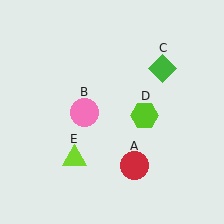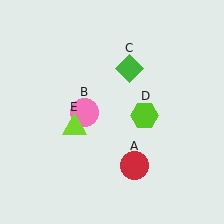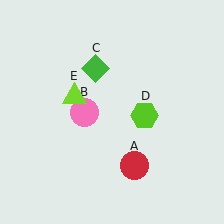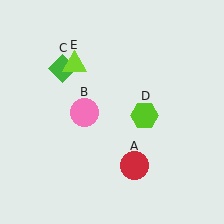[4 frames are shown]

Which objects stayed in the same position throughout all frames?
Red circle (object A) and pink circle (object B) and lime hexagon (object D) remained stationary.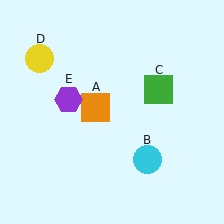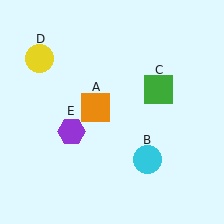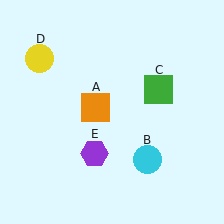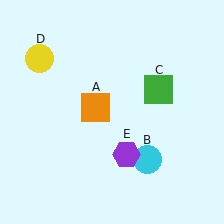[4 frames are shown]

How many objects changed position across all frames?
1 object changed position: purple hexagon (object E).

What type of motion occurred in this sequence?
The purple hexagon (object E) rotated counterclockwise around the center of the scene.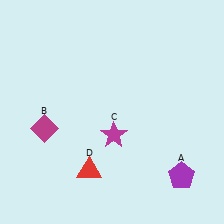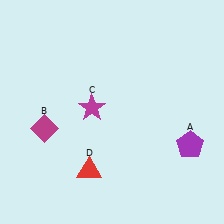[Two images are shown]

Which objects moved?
The objects that moved are: the purple pentagon (A), the magenta star (C).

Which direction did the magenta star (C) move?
The magenta star (C) moved up.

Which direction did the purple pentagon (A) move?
The purple pentagon (A) moved up.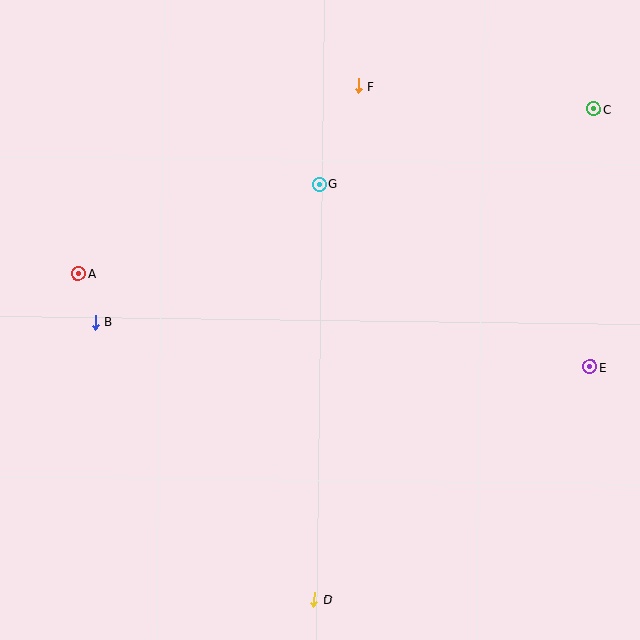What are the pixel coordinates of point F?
Point F is at (358, 86).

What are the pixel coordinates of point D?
Point D is at (314, 600).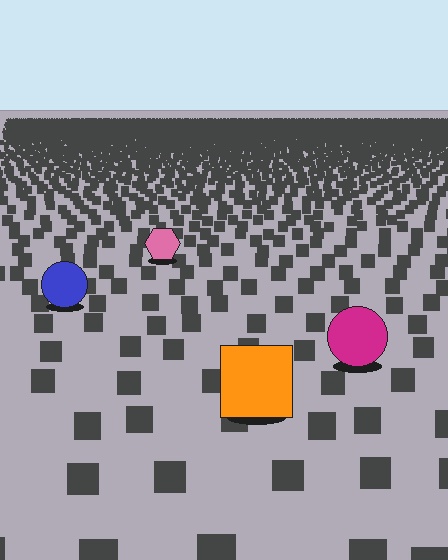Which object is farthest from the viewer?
The pink hexagon is farthest from the viewer. It appears smaller and the ground texture around it is denser.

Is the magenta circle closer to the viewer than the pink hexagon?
Yes. The magenta circle is closer — you can tell from the texture gradient: the ground texture is coarser near it.